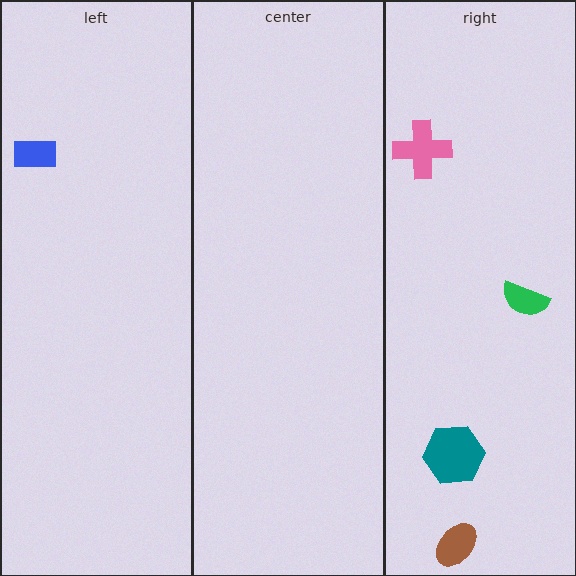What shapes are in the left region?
The blue rectangle.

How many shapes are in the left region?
1.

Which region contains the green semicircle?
The right region.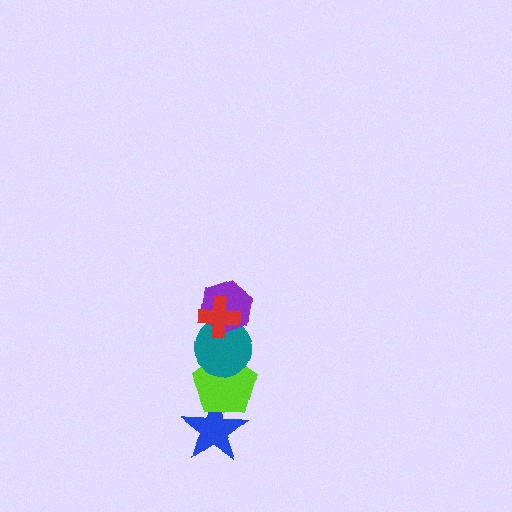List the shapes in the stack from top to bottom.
From top to bottom: the red cross, the purple hexagon, the teal circle, the lime pentagon, the blue star.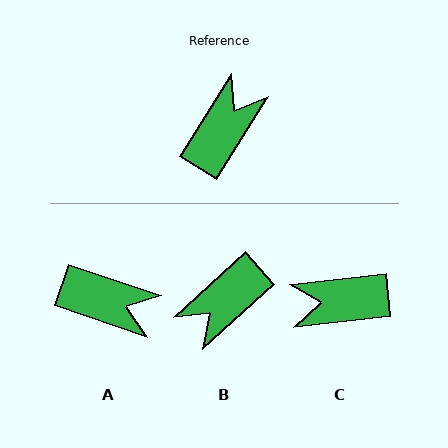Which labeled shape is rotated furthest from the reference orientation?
B, about 164 degrees away.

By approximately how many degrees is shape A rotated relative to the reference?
Approximately 77 degrees clockwise.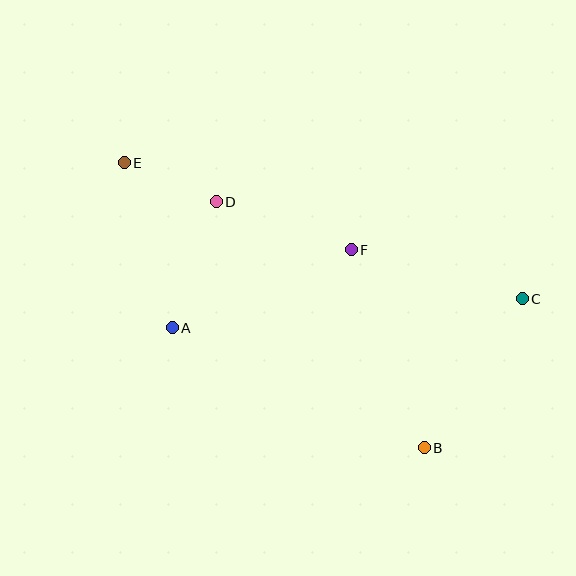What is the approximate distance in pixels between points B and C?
The distance between B and C is approximately 178 pixels.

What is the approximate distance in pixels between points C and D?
The distance between C and D is approximately 321 pixels.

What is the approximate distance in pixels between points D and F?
The distance between D and F is approximately 143 pixels.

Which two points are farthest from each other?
Points C and E are farthest from each other.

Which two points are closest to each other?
Points D and E are closest to each other.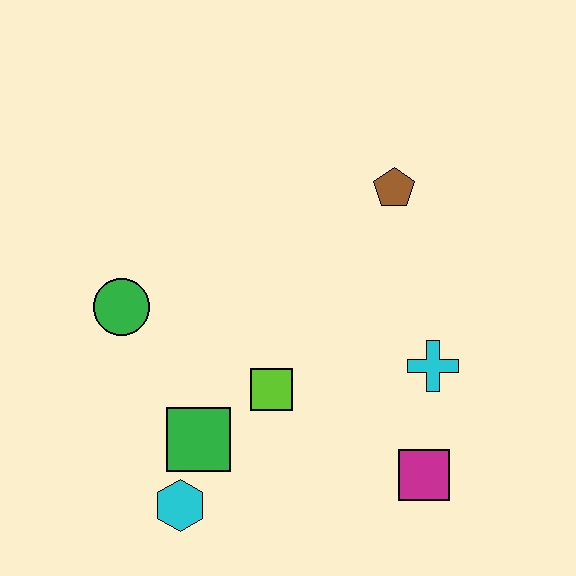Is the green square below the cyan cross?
Yes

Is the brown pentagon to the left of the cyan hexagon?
No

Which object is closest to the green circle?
The green square is closest to the green circle.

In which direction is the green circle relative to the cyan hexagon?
The green circle is above the cyan hexagon.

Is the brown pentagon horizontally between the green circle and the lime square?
No